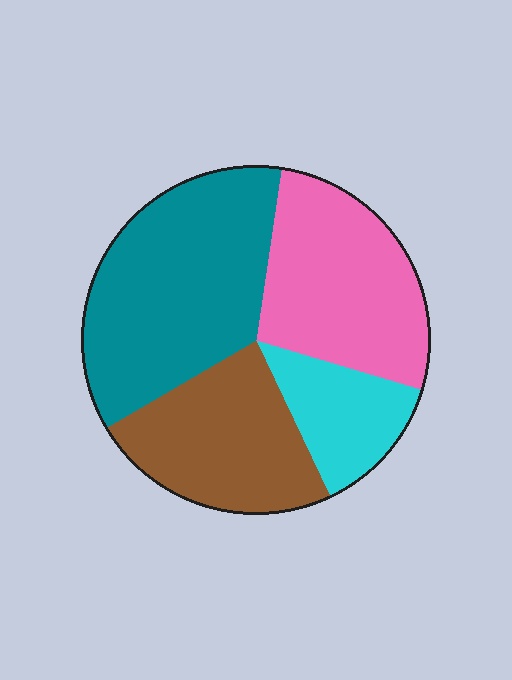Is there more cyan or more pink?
Pink.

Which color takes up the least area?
Cyan, at roughly 15%.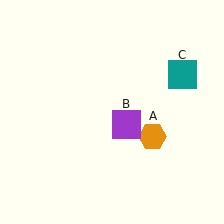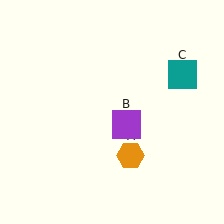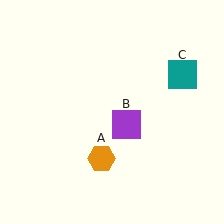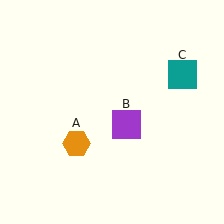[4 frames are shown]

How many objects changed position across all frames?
1 object changed position: orange hexagon (object A).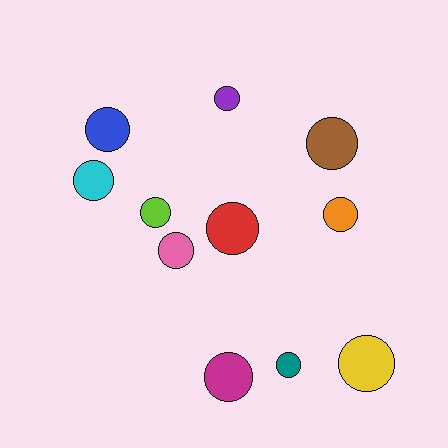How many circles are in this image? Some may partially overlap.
There are 11 circles.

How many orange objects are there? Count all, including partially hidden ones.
There is 1 orange object.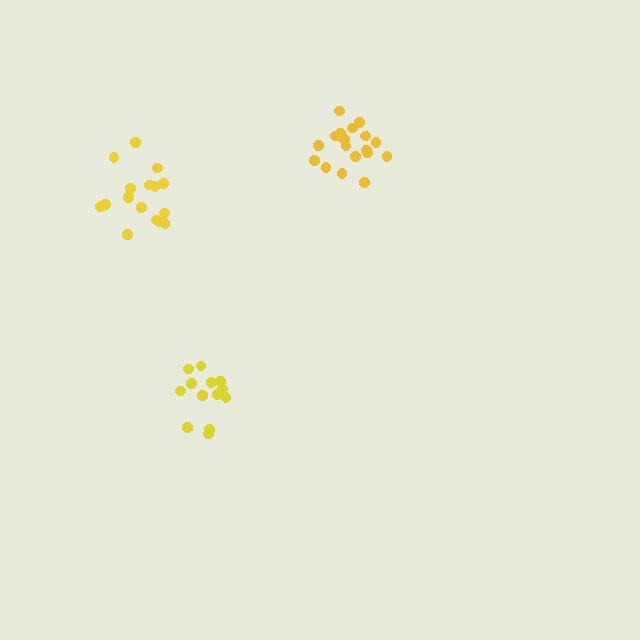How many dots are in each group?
Group 1: 16 dots, Group 2: 19 dots, Group 3: 13 dots (48 total).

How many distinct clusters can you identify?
There are 3 distinct clusters.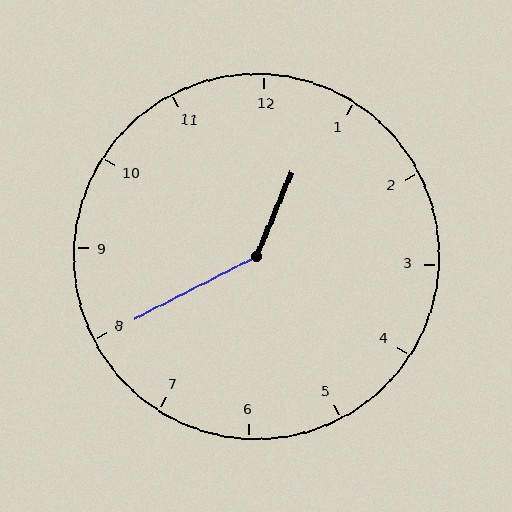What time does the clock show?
12:40.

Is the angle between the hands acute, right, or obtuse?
It is obtuse.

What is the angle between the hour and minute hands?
Approximately 140 degrees.